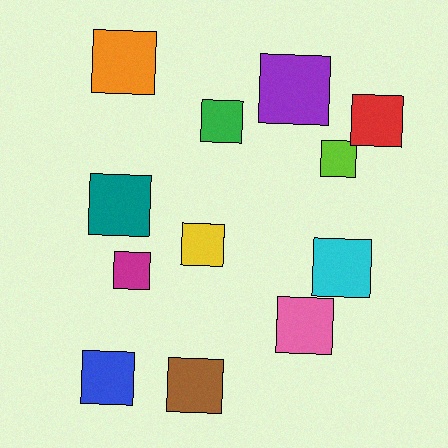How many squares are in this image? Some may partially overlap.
There are 12 squares.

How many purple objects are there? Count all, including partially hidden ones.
There is 1 purple object.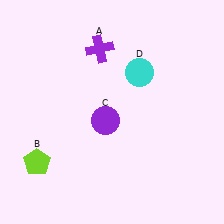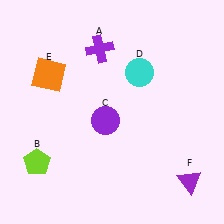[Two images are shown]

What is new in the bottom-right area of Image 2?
A purple triangle (F) was added in the bottom-right area of Image 2.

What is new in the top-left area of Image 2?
An orange square (E) was added in the top-left area of Image 2.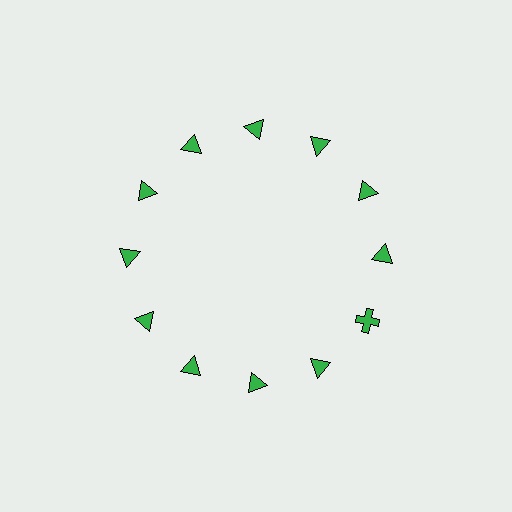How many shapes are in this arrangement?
There are 12 shapes arranged in a ring pattern.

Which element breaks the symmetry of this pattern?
The green cross at roughly the 4 o'clock position breaks the symmetry. All other shapes are green triangles.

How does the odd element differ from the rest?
It has a different shape: cross instead of triangle.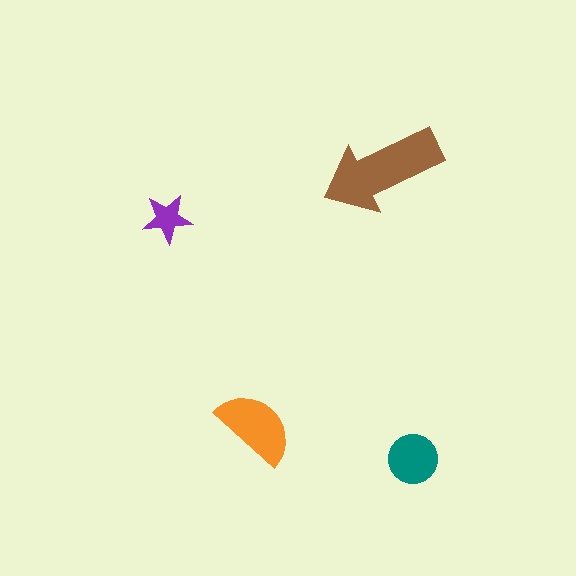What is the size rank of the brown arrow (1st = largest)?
1st.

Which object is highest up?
The brown arrow is topmost.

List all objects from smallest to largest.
The purple star, the teal circle, the orange semicircle, the brown arrow.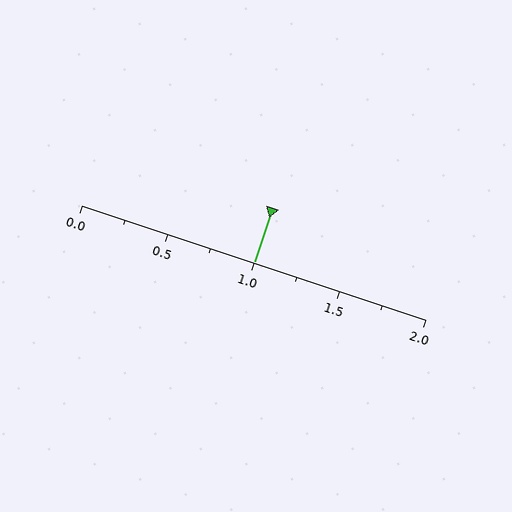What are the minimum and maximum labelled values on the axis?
The axis runs from 0.0 to 2.0.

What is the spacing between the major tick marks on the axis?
The major ticks are spaced 0.5 apart.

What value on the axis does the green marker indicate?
The marker indicates approximately 1.